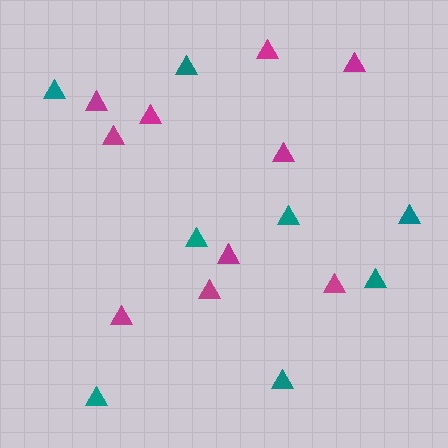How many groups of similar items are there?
There are 2 groups: one group of teal triangles (8) and one group of magenta triangles (10).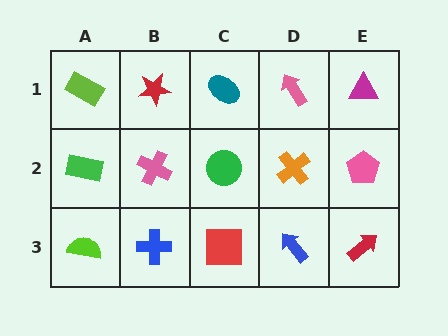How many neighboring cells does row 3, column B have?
3.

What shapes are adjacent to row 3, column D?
An orange cross (row 2, column D), a red square (row 3, column C), a red arrow (row 3, column E).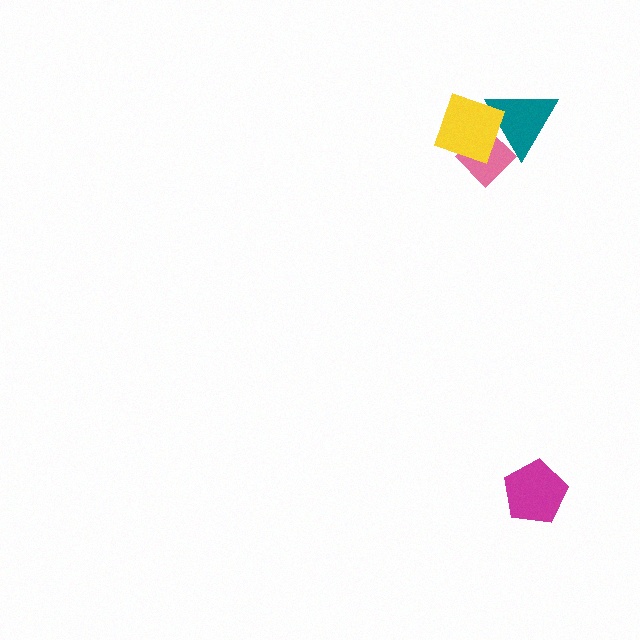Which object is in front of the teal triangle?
The yellow square is in front of the teal triangle.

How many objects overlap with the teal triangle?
2 objects overlap with the teal triangle.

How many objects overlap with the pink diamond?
2 objects overlap with the pink diamond.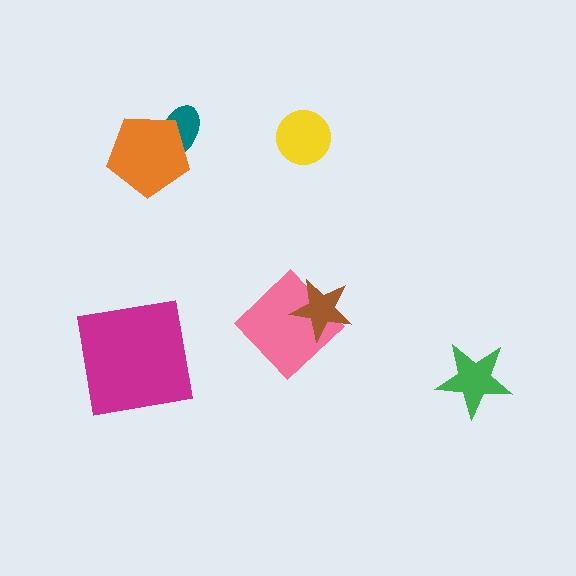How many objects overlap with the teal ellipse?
1 object overlaps with the teal ellipse.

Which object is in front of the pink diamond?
The brown star is in front of the pink diamond.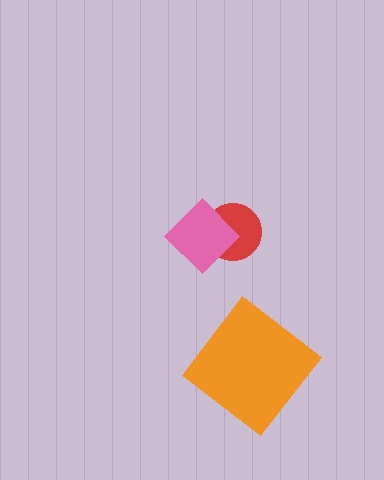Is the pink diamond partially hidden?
No, no other shape covers it.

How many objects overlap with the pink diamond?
1 object overlaps with the pink diamond.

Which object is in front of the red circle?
The pink diamond is in front of the red circle.